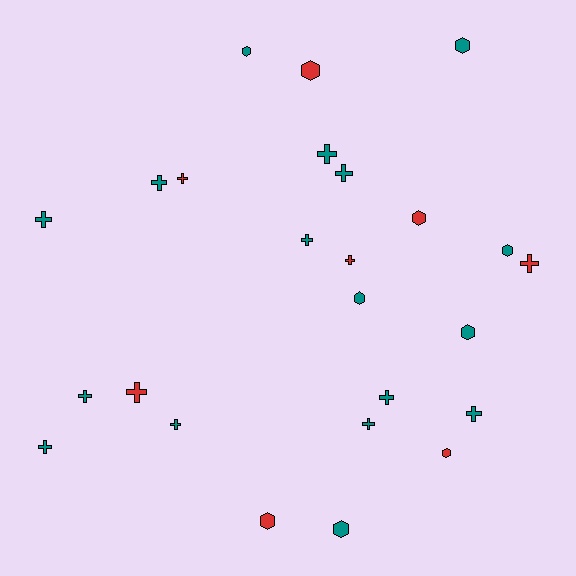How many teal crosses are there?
There are 11 teal crosses.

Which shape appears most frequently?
Cross, with 15 objects.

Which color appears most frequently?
Teal, with 17 objects.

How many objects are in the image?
There are 25 objects.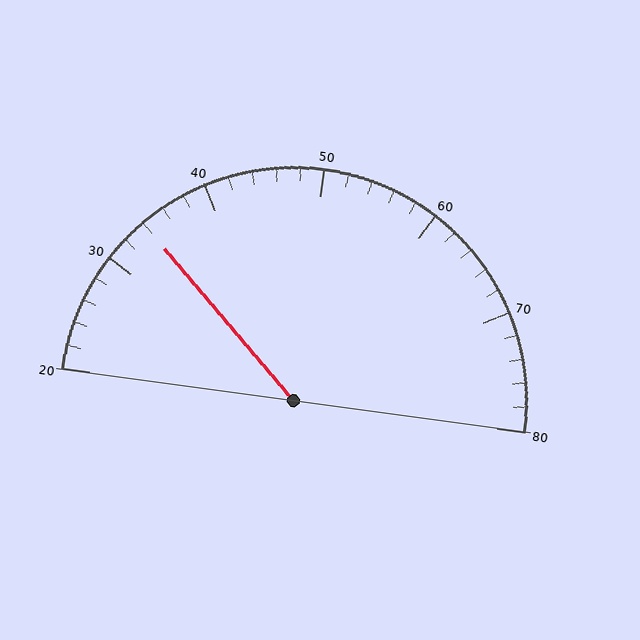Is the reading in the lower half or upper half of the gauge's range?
The reading is in the lower half of the range (20 to 80).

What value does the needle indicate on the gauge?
The needle indicates approximately 34.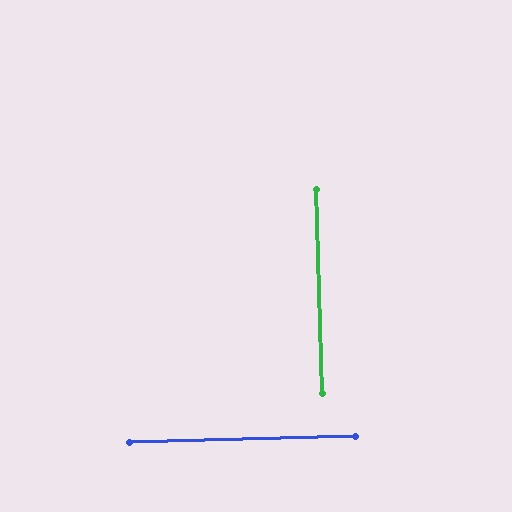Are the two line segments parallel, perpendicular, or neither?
Perpendicular — they meet at approximately 90°.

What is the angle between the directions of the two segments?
Approximately 90 degrees.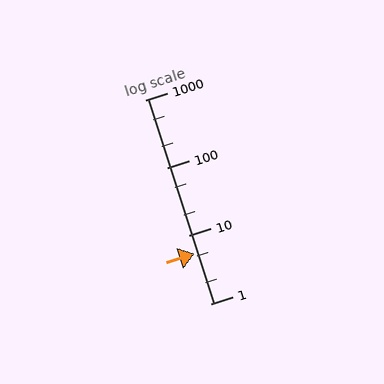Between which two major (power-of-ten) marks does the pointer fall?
The pointer is between 1 and 10.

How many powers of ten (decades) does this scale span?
The scale spans 3 decades, from 1 to 1000.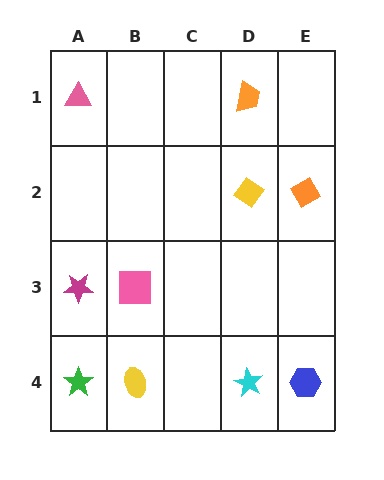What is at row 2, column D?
A yellow diamond.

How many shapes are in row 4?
4 shapes.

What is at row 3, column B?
A pink square.